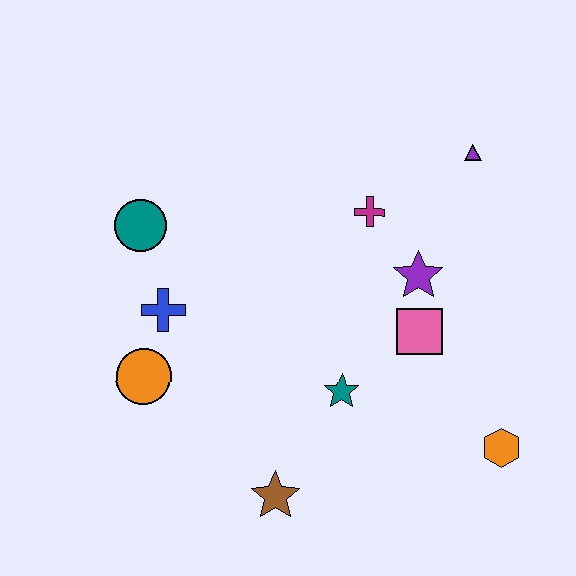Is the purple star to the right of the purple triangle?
No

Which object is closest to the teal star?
The pink square is closest to the teal star.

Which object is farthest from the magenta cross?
The brown star is farthest from the magenta cross.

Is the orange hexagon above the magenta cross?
No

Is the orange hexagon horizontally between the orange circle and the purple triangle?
No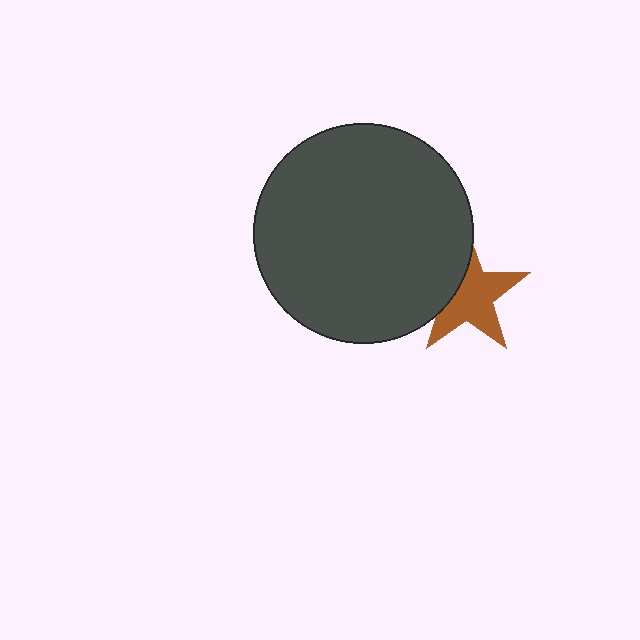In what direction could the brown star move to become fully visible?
The brown star could move right. That would shift it out from behind the dark gray circle entirely.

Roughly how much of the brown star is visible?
Most of it is visible (roughly 67%).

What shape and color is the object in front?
The object in front is a dark gray circle.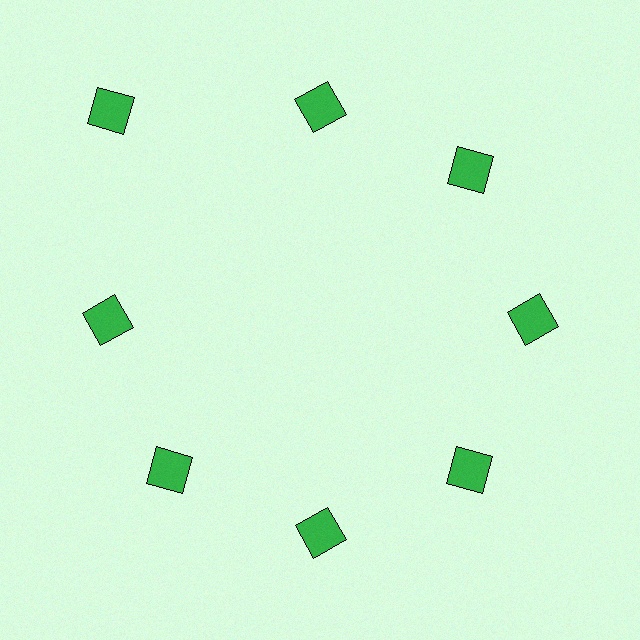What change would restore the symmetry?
The symmetry would be restored by moving it inward, back onto the ring so that all 8 squares sit at equal angles and equal distance from the center.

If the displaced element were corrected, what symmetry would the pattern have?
It would have 8-fold rotational symmetry — the pattern would map onto itself every 45 degrees.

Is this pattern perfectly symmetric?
No. The 8 green squares are arranged in a ring, but one element near the 10 o'clock position is pushed outward from the center, breaking the 8-fold rotational symmetry.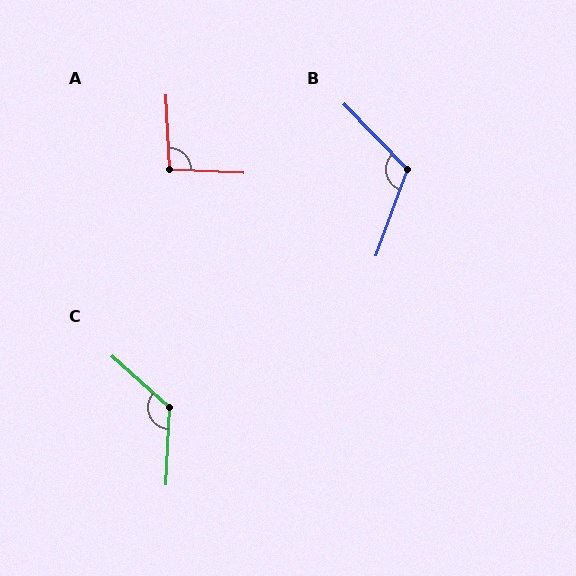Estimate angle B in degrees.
Approximately 116 degrees.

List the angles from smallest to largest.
A (96°), B (116°), C (129°).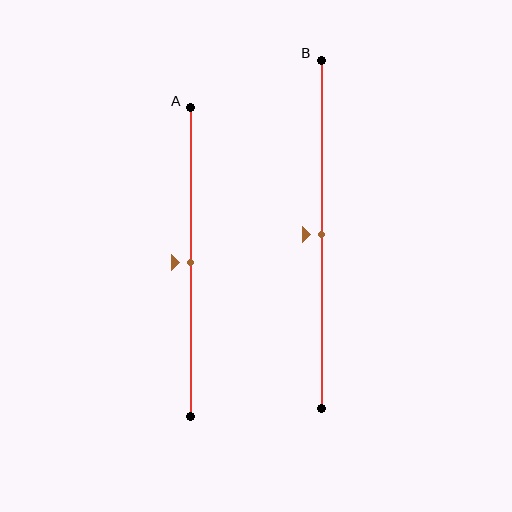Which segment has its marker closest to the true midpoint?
Segment A has its marker closest to the true midpoint.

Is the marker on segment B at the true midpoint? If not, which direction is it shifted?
Yes, the marker on segment B is at the true midpoint.